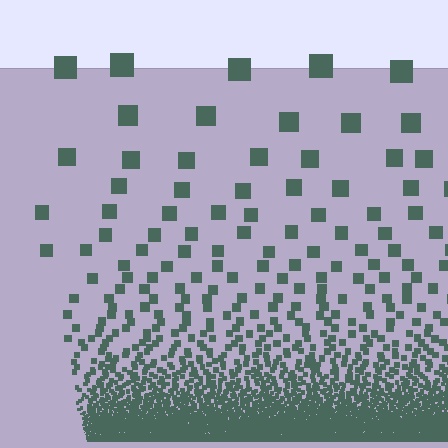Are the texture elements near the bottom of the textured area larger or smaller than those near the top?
Smaller. The gradient is inverted — elements near the bottom are smaller and denser.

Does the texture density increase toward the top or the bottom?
Density increases toward the bottom.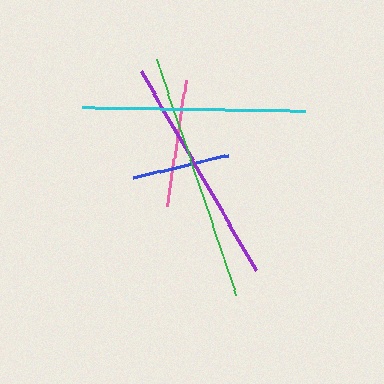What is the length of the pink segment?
The pink segment is approximately 127 pixels long.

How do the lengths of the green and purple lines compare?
The green and purple lines are approximately the same length.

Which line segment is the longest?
The green line is the longest at approximately 248 pixels.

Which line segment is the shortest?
The blue line is the shortest at approximately 96 pixels.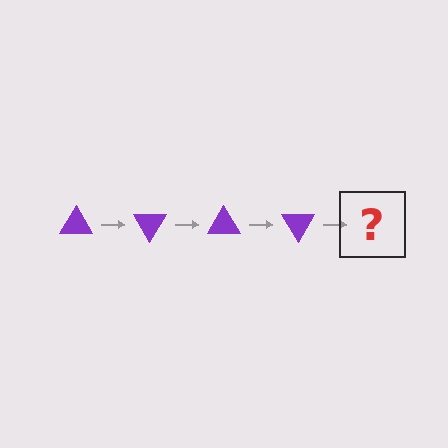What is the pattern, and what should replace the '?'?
The pattern is that the triangle rotates 60 degrees each step. The '?' should be a purple triangle rotated 240 degrees.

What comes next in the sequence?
The next element should be a purple triangle rotated 240 degrees.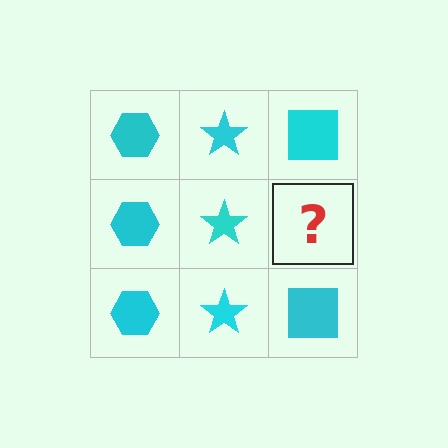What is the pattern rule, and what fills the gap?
The rule is that each column has a consistent shape. The gap should be filled with a cyan square.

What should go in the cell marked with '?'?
The missing cell should contain a cyan square.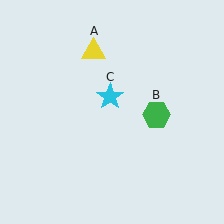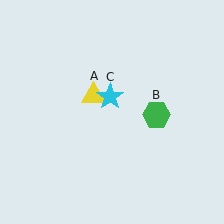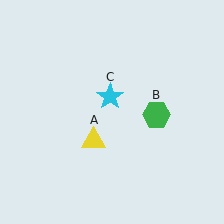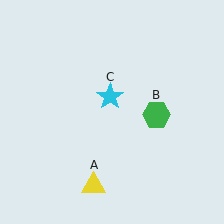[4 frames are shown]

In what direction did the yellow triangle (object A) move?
The yellow triangle (object A) moved down.